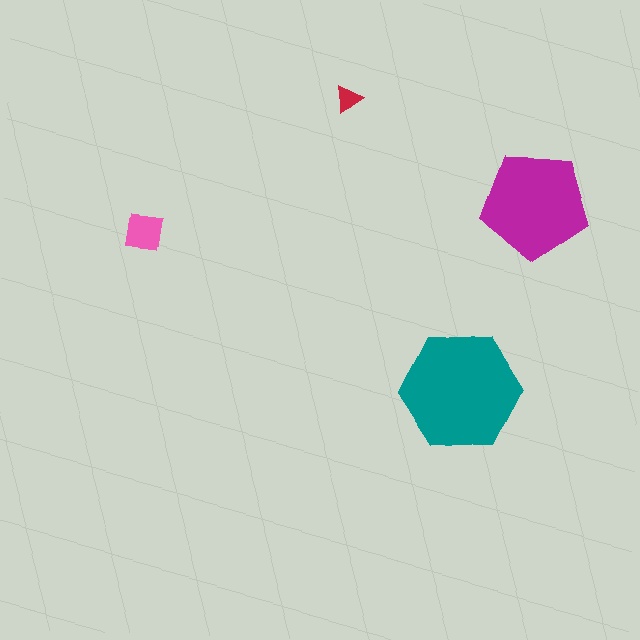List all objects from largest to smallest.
The teal hexagon, the magenta pentagon, the pink square, the red triangle.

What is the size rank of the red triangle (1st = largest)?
4th.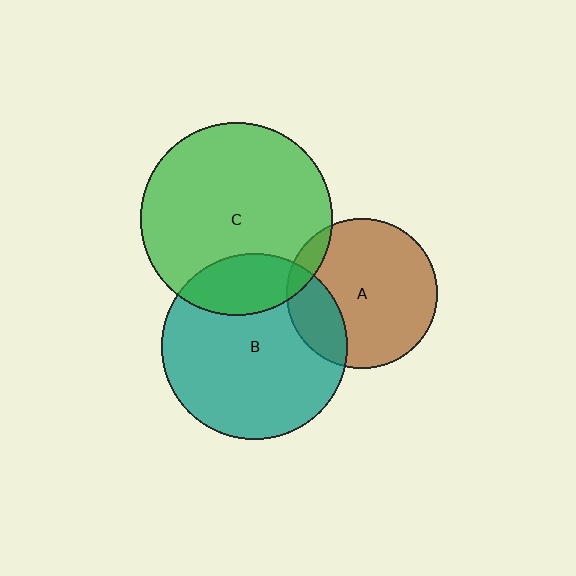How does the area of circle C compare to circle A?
Approximately 1.6 times.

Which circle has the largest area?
Circle C (green).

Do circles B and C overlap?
Yes.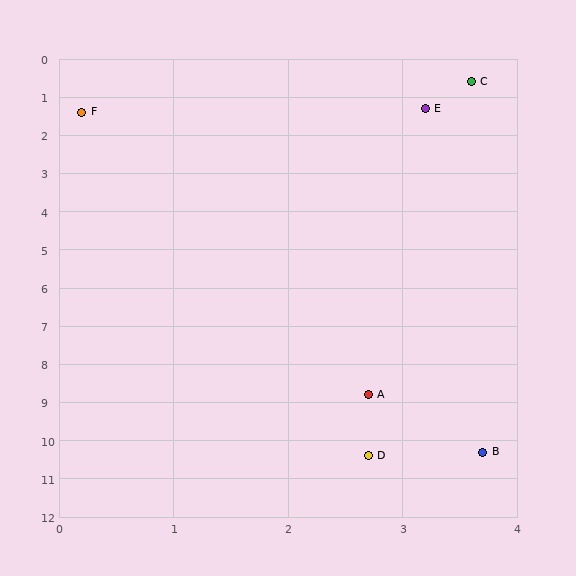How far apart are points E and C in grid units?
Points E and C are about 0.8 grid units apart.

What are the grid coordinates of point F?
Point F is at approximately (0.2, 1.4).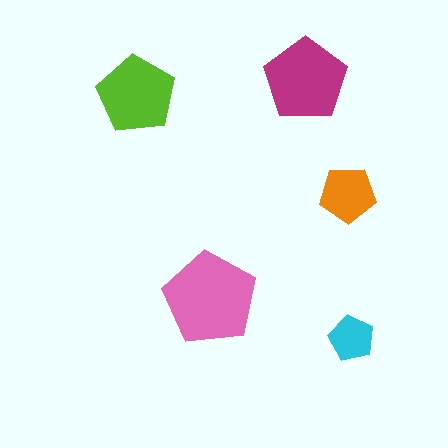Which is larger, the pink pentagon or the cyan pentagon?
The pink one.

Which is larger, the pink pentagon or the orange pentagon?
The pink one.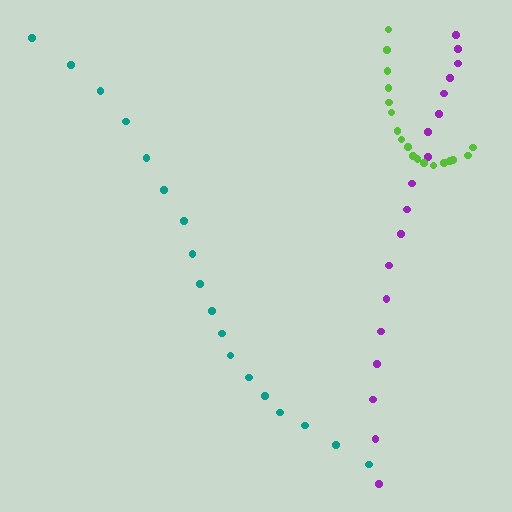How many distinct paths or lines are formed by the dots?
There are 3 distinct paths.